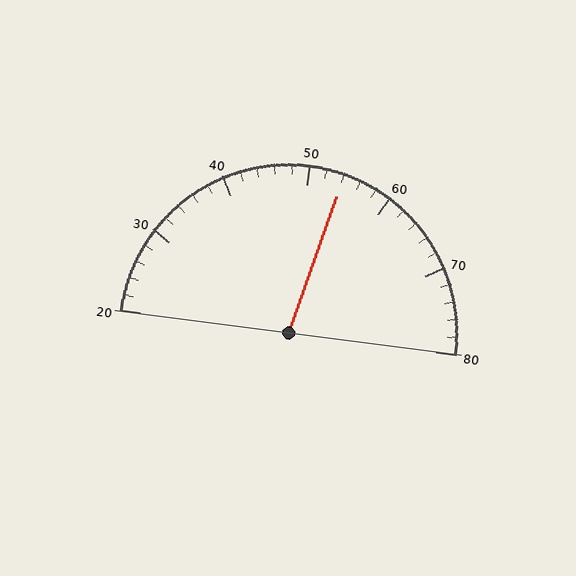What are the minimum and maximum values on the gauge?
The gauge ranges from 20 to 80.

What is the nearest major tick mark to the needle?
The nearest major tick mark is 50.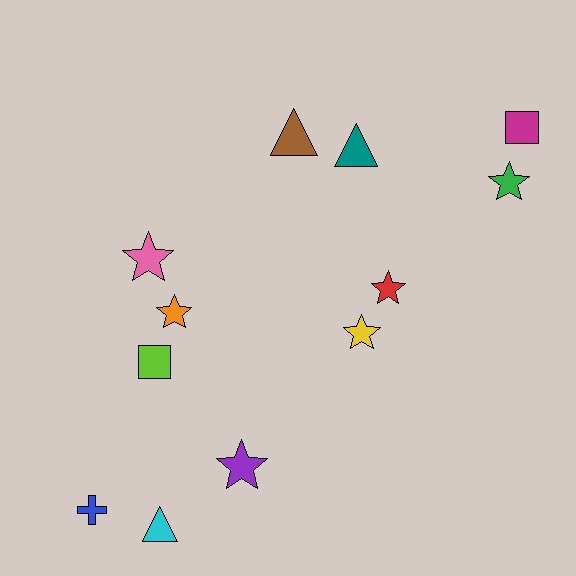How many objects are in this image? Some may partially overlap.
There are 12 objects.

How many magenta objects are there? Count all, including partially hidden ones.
There is 1 magenta object.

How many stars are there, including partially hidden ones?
There are 6 stars.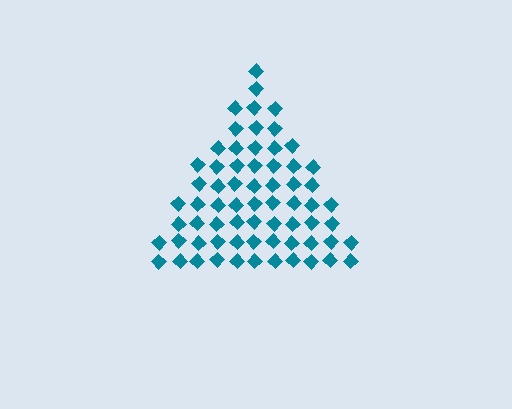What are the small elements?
The small elements are diamonds.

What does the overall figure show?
The overall figure shows a triangle.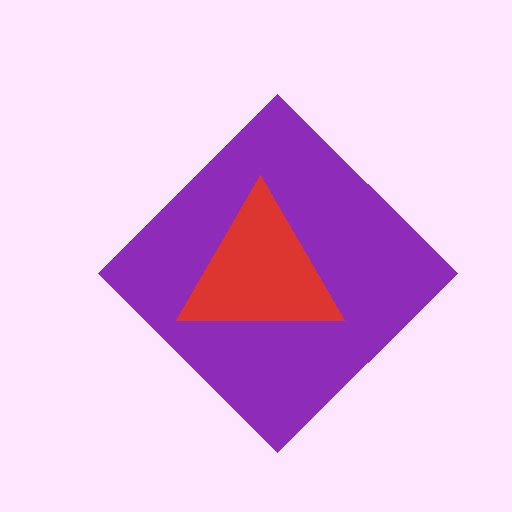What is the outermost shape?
The purple diamond.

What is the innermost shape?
The red triangle.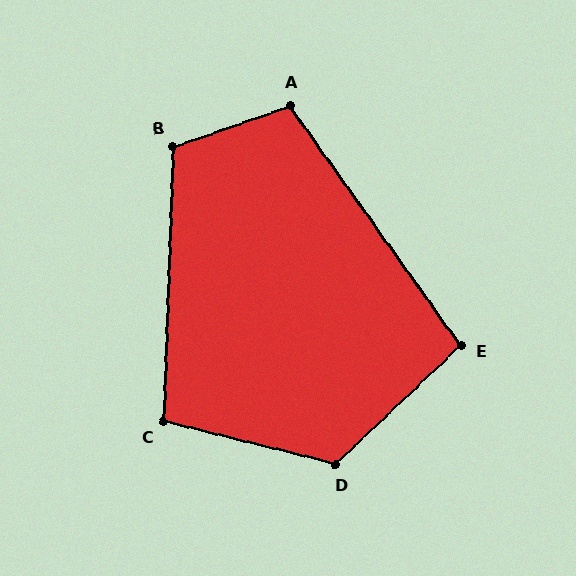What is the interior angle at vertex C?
Approximately 102 degrees (obtuse).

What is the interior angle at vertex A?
Approximately 106 degrees (obtuse).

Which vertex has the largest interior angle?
D, at approximately 123 degrees.